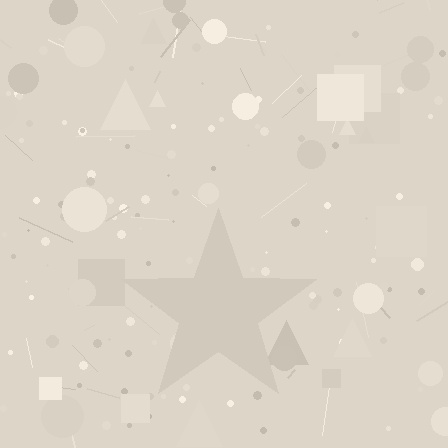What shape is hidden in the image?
A star is hidden in the image.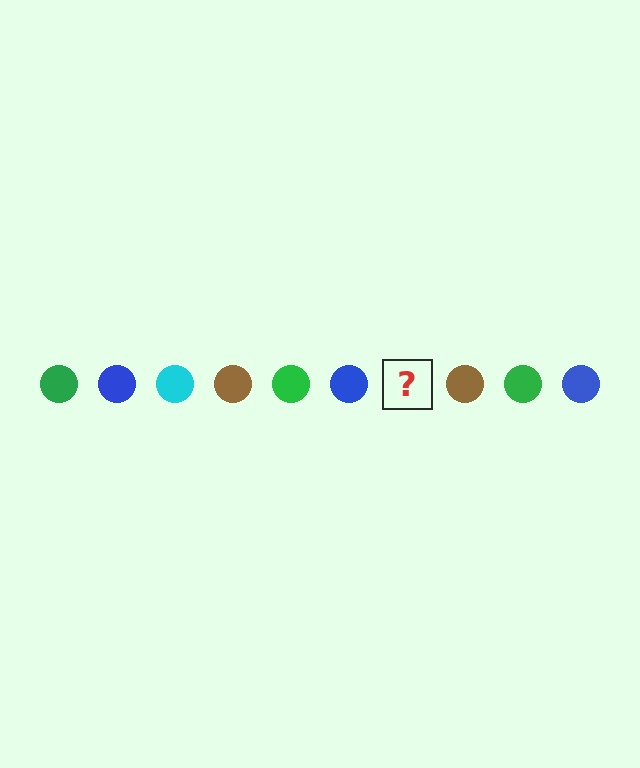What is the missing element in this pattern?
The missing element is a cyan circle.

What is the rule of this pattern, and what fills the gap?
The rule is that the pattern cycles through green, blue, cyan, brown circles. The gap should be filled with a cyan circle.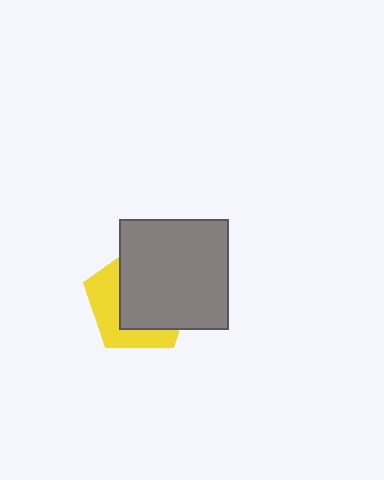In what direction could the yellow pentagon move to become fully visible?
The yellow pentagon could move toward the lower-left. That would shift it out from behind the gray square entirely.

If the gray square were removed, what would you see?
You would see the complete yellow pentagon.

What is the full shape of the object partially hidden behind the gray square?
The partially hidden object is a yellow pentagon.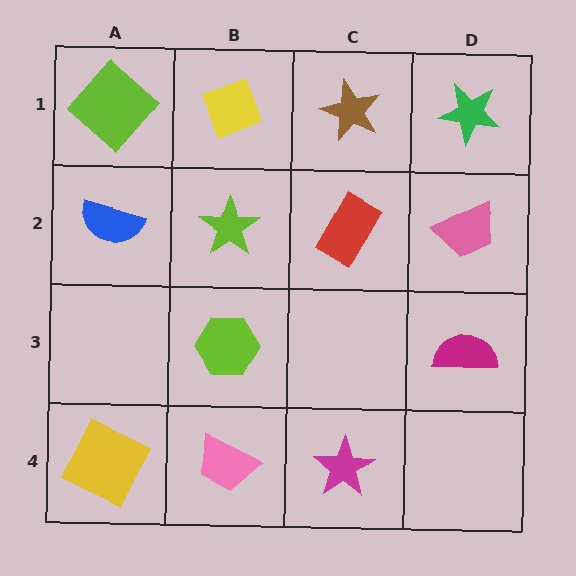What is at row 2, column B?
A lime star.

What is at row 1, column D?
A green star.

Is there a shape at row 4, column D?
No, that cell is empty.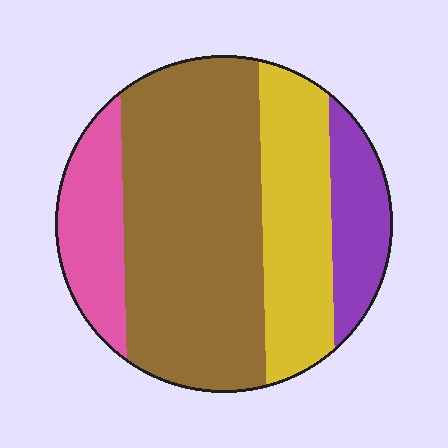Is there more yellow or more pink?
Yellow.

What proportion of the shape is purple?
Purple takes up about one eighth (1/8) of the shape.